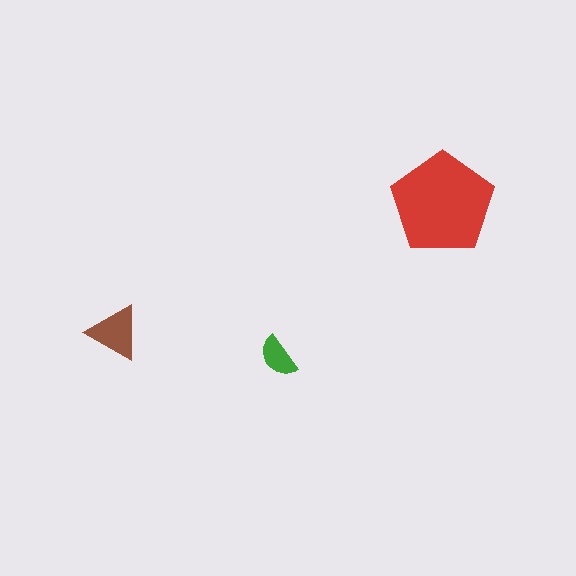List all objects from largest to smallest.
The red pentagon, the brown triangle, the green semicircle.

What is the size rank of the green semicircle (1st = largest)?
3rd.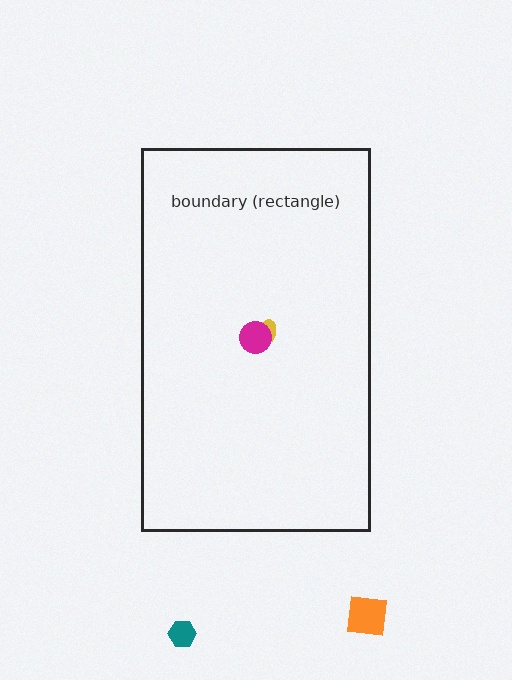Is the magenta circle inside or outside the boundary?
Inside.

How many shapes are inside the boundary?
2 inside, 2 outside.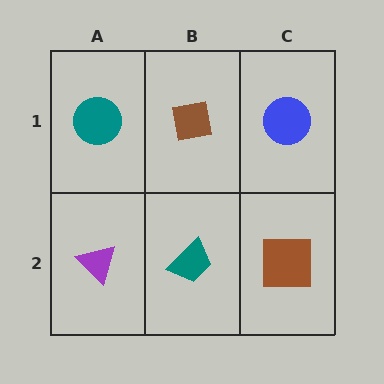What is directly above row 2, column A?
A teal circle.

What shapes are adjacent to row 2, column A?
A teal circle (row 1, column A), a teal trapezoid (row 2, column B).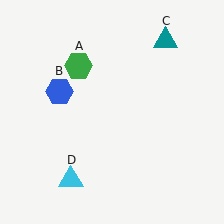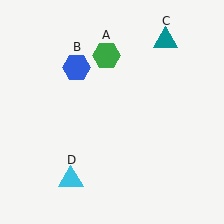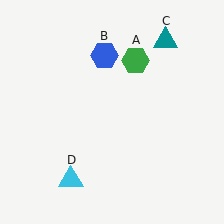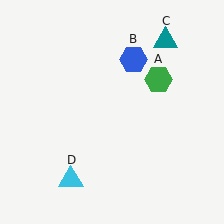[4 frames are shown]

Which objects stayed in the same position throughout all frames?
Teal triangle (object C) and cyan triangle (object D) remained stationary.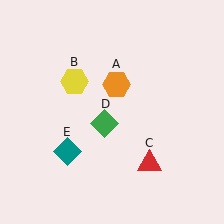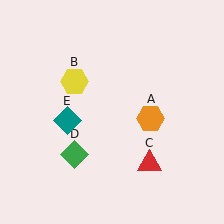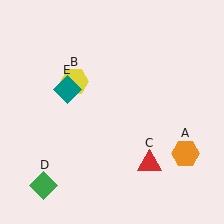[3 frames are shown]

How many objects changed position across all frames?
3 objects changed position: orange hexagon (object A), green diamond (object D), teal diamond (object E).